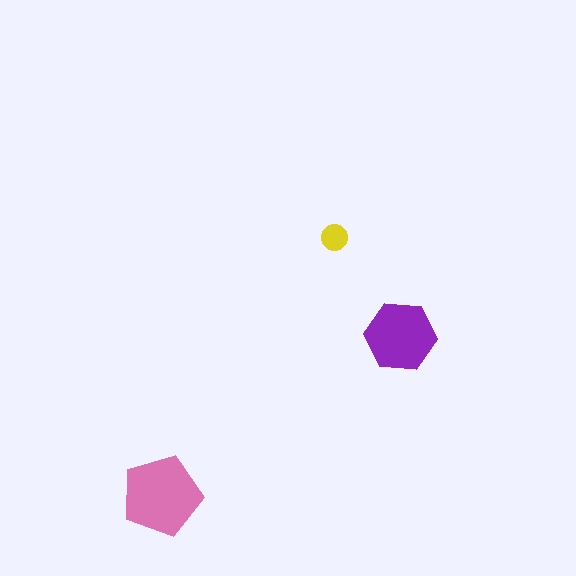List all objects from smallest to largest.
The yellow circle, the purple hexagon, the pink pentagon.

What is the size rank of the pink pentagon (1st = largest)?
1st.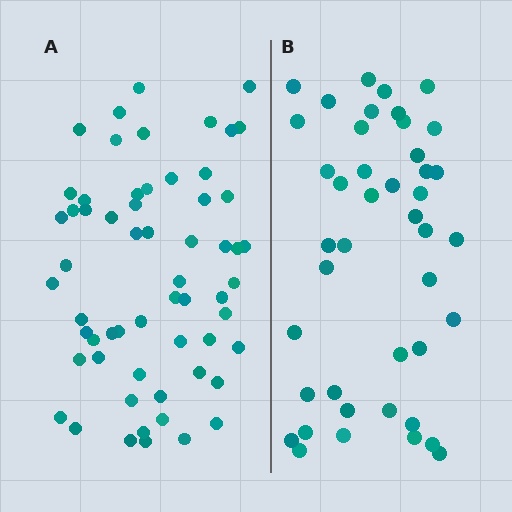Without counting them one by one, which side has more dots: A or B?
Region A (the left region) has more dots.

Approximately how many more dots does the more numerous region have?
Region A has approximately 15 more dots than region B.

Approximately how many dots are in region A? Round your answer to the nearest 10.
About 60 dots.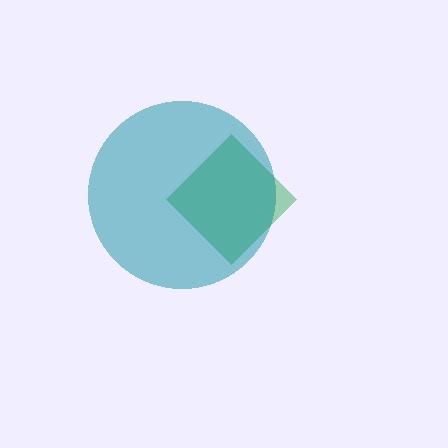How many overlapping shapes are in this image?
There are 2 overlapping shapes in the image.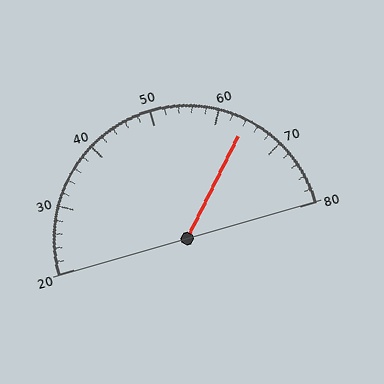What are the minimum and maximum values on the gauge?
The gauge ranges from 20 to 80.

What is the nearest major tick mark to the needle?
The nearest major tick mark is 60.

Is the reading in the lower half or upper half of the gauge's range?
The reading is in the upper half of the range (20 to 80).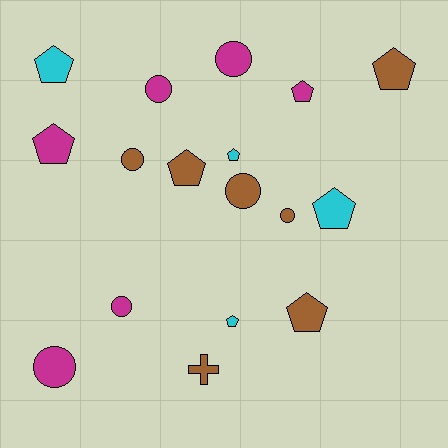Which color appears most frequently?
Brown, with 7 objects.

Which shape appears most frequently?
Pentagon, with 9 objects.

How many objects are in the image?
There are 17 objects.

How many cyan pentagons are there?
There are 4 cyan pentagons.